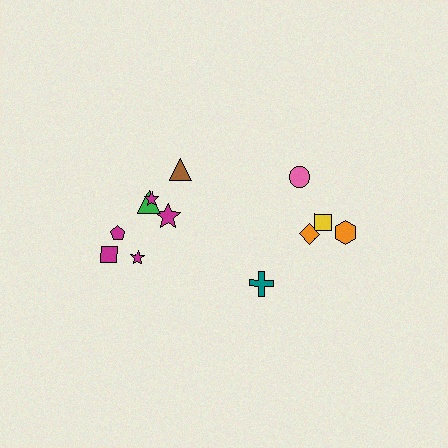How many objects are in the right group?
There are 5 objects.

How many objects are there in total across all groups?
There are 12 objects.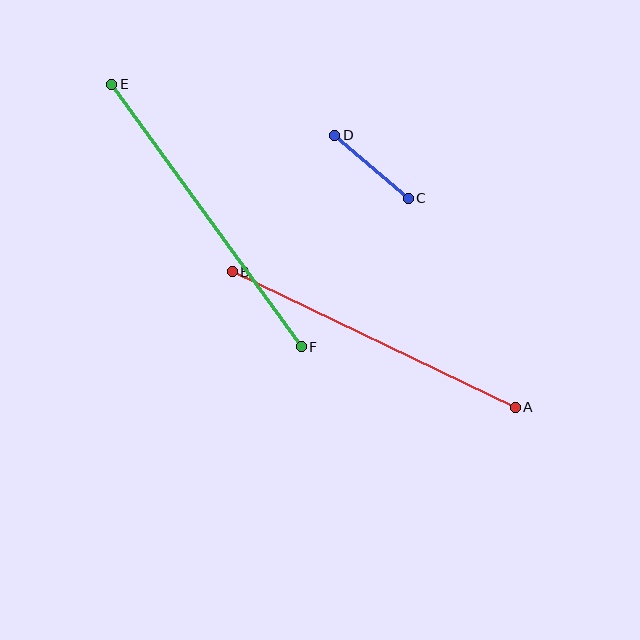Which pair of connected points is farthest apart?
Points E and F are farthest apart.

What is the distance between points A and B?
The distance is approximately 314 pixels.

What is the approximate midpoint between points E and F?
The midpoint is at approximately (207, 216) pixels.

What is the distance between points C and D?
The distance is approximately 97 pixels.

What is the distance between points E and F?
The distance is approximately 324 pixels.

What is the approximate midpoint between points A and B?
The midpoint is at approximately (374, 339) pixels.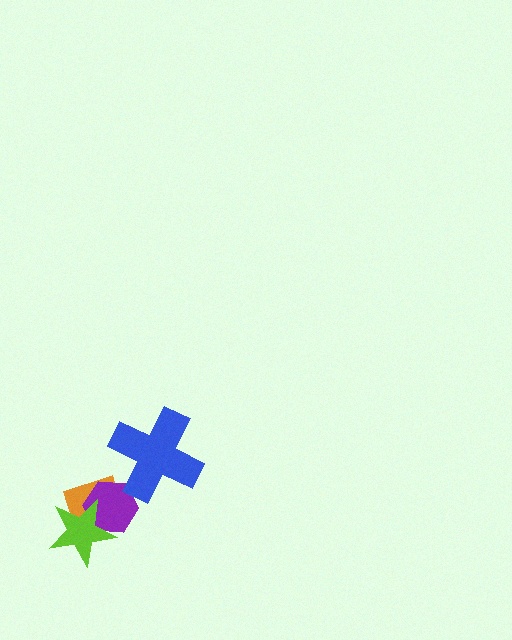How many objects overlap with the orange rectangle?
2 objects overlap with the orange rectangle.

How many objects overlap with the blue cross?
0 objects overlap with the blue cross.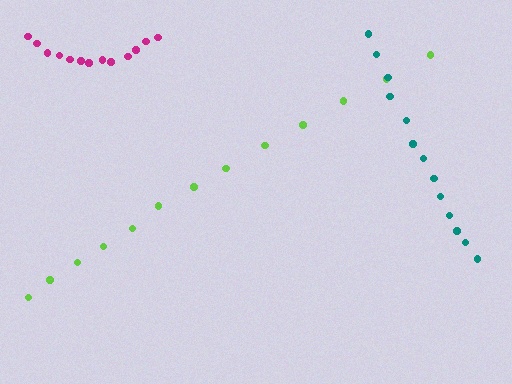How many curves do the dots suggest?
There are 3 distinct paths.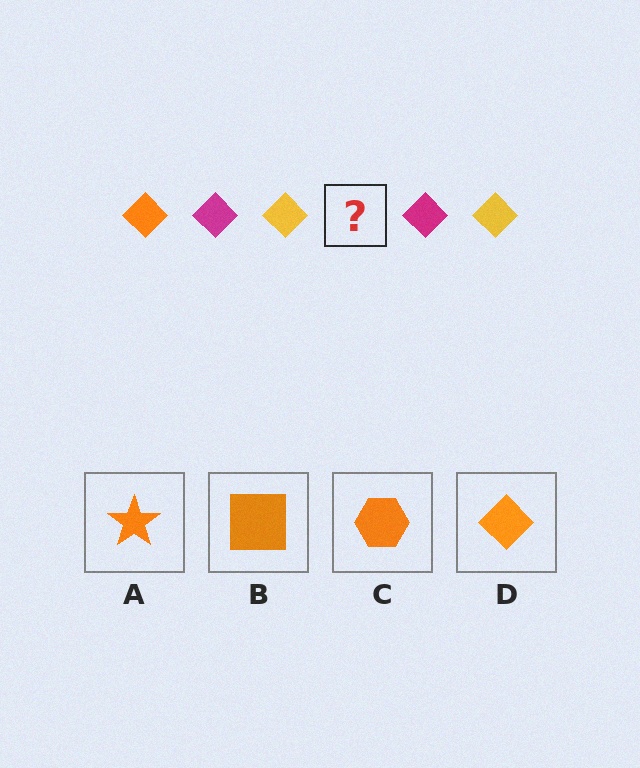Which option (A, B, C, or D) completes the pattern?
D.